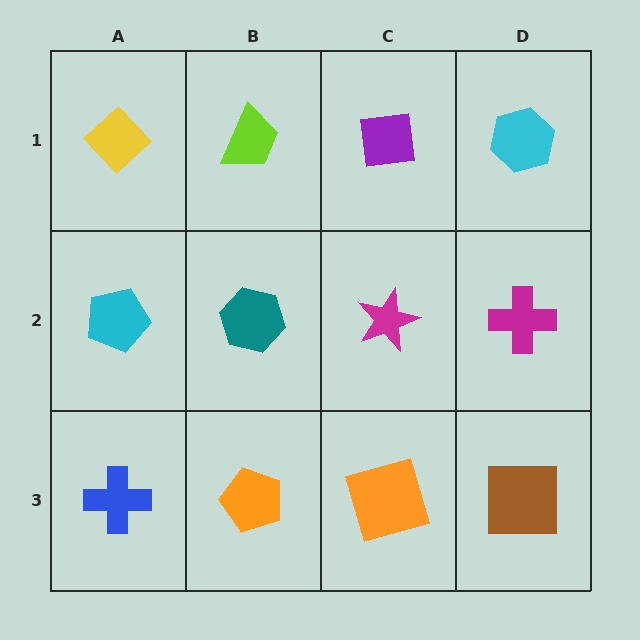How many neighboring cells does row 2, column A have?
3.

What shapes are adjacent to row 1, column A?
A cyan pentagon (row 2, column A), a lime trapezoid (row 1, column B).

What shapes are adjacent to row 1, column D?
A magenta cross (row 2, column D), a purple square (row 1, column C).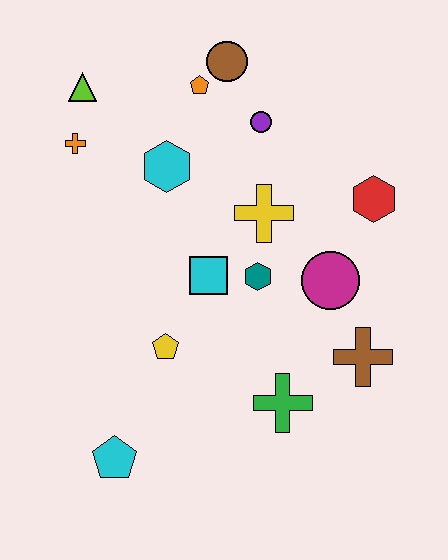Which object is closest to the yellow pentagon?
The cyan square is closest to the yellow pentagon.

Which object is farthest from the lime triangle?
The brown cross is farthest from the lime triangle.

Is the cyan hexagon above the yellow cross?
Yes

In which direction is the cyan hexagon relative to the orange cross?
The cyan hexagon is to the right of the orange cross.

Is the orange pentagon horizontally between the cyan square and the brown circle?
No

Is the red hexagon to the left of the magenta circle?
No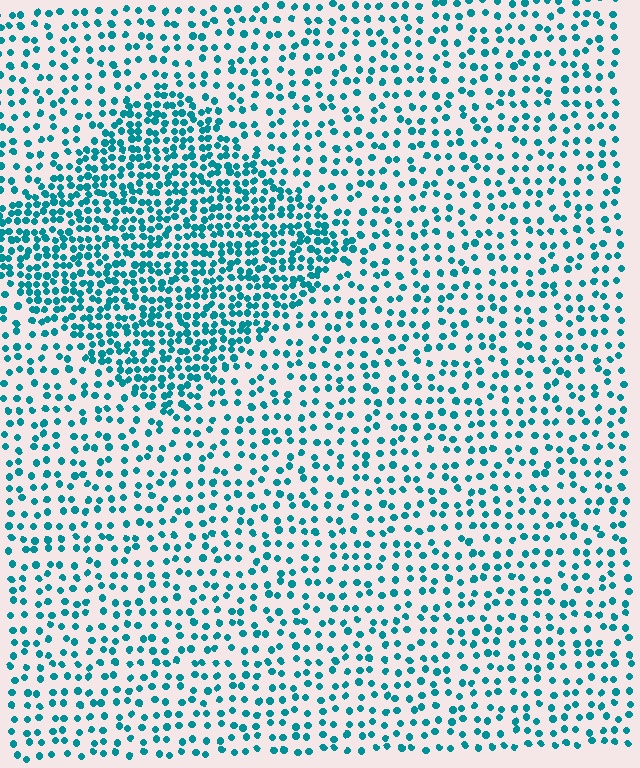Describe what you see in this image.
The image contains small teal elements arranged at two different densities. A diamond-shaped region is visible where the elements are more densely packed than the surrounding area.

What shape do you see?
I see a diamond.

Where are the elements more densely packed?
The elements are more densely packed inside the diamond boundary.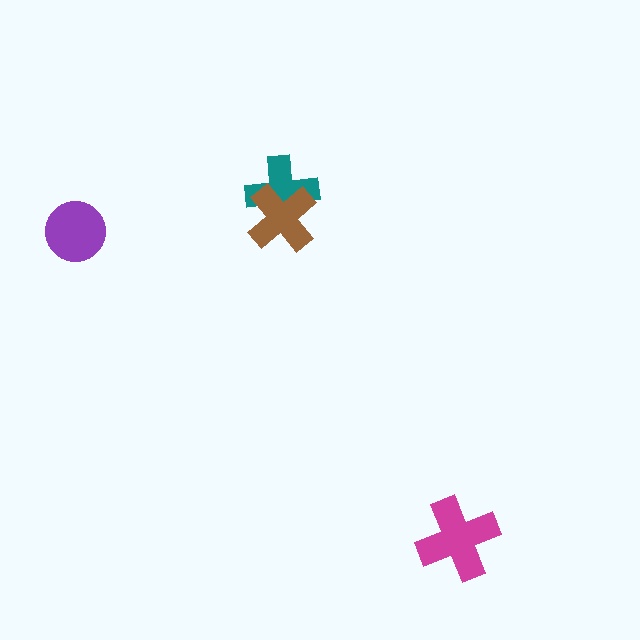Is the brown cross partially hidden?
No, no other shape covers it.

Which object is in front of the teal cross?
The brown cross is in front of the teal cross.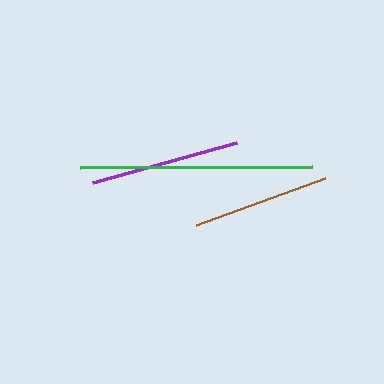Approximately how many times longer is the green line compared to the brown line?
The green line is approximately 1.7 times the length of the brown line.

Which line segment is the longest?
The green line is the longest at approximately 232 pixels.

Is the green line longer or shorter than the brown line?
The green line is longer than the brown line.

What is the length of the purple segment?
The purple segment is approximately 149 pixels long.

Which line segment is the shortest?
The brown line is the shortest at approximately 138 pixels.